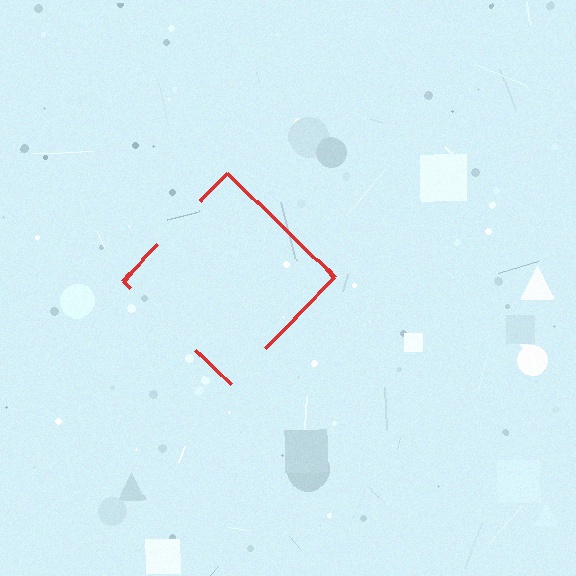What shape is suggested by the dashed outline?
The dashed outline suggests a diamond.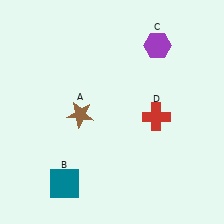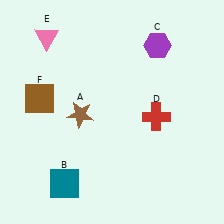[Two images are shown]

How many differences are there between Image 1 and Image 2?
There are 2 differences between the two images.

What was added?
A pink triangle (E), a brown square (F) were added in Image 2.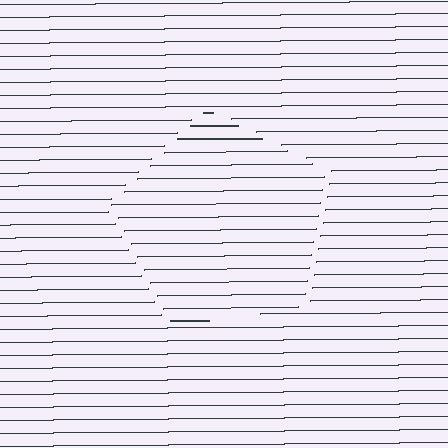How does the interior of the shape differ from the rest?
The interior of the shape contains the same grating, shifted by half a period — the contour is defined by the phase discontinuity where line-ends from the inner and outer gratings abut.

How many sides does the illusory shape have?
5 sides — the line-ends trace a pentagon.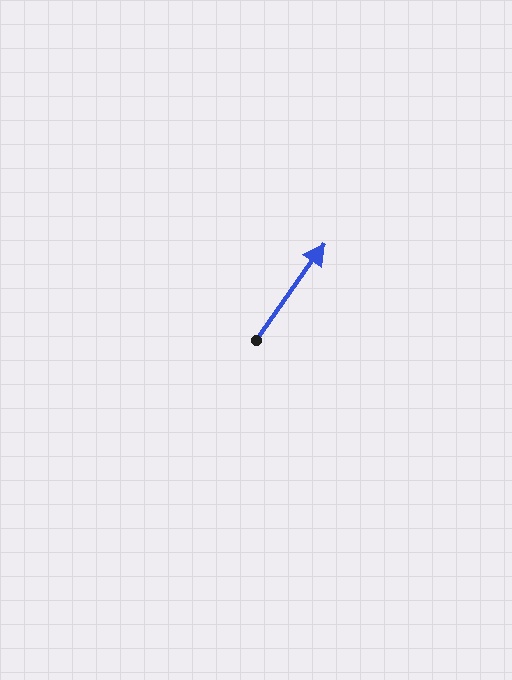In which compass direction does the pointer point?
Northeast.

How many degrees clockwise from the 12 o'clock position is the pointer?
Approximately 35 degrees.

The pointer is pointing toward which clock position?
Roughly 1 o'clock.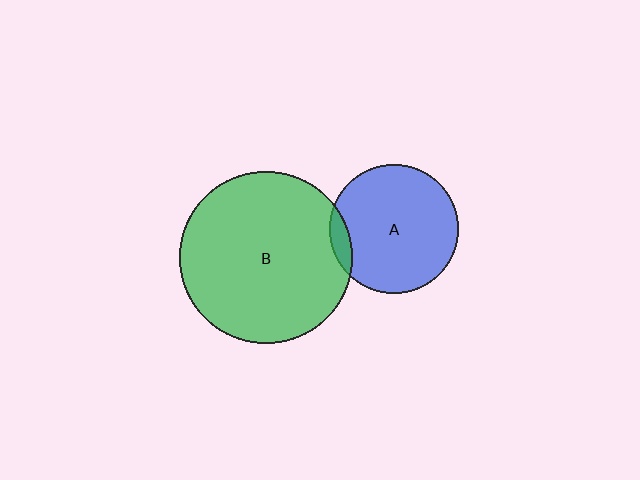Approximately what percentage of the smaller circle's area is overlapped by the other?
Approximately 10%.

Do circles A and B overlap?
Yes.